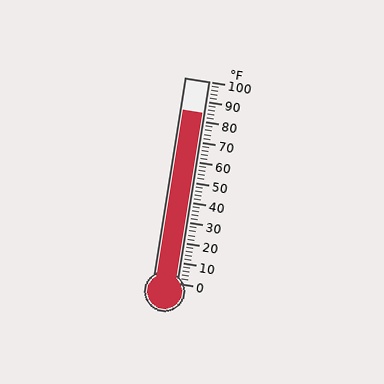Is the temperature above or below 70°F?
The temperature is above 70°F.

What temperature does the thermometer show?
The thermometer shows approximately 84°F.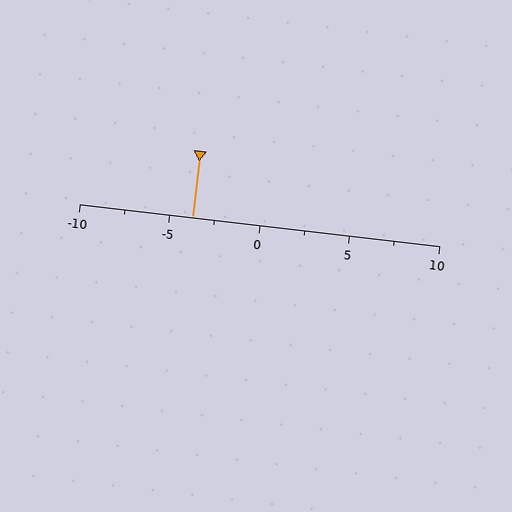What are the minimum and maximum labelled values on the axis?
The axis runs from -10 to 10.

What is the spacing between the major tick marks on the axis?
The major ticks are spaced 5 apart.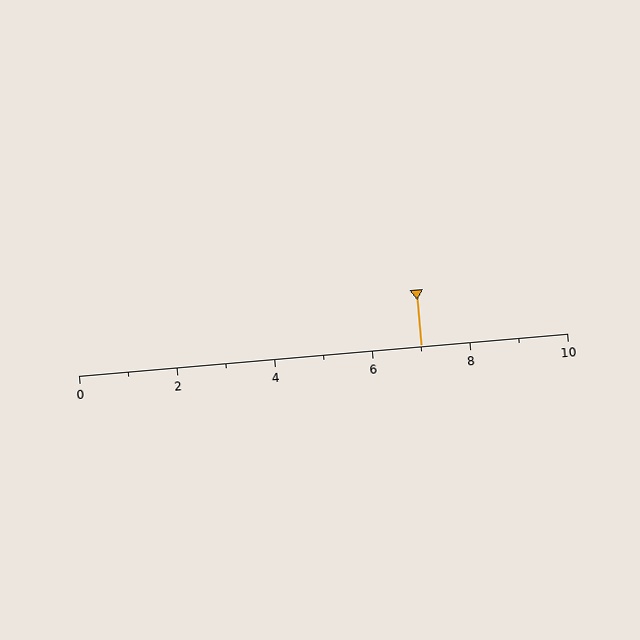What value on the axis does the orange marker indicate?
The marker indicates approximately 7.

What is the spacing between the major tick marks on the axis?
The major ticks are spaced 2 apart.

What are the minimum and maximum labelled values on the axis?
The axis runs from 0 to 10.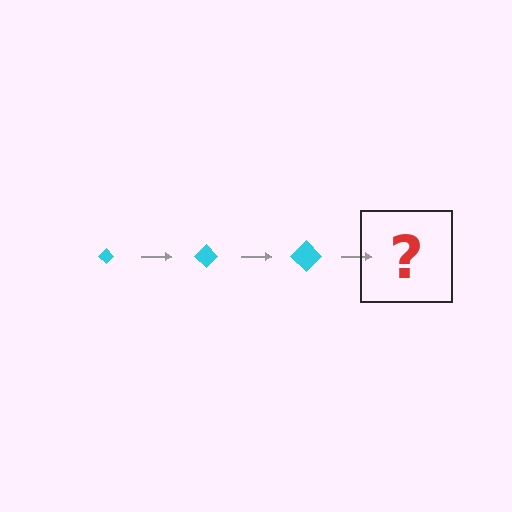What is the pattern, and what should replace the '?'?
The pattern is that the diamond gets progressively larger each step. The '?' should be a cyan diamond, larger than the previous one.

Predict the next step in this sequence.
The next step is a cyan diamond, larger than the previous one.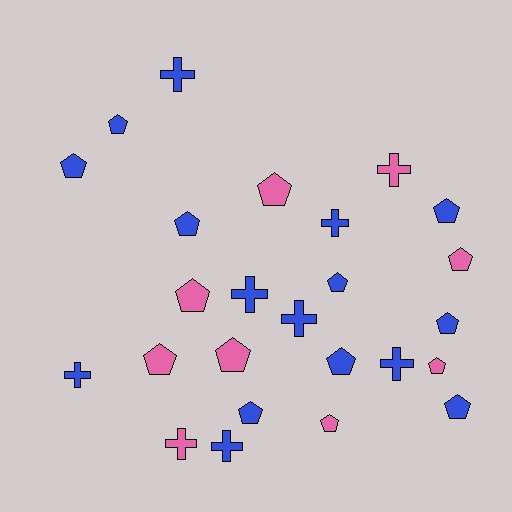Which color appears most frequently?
Blue, with 16 objects.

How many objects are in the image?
There are 25 objects.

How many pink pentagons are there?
There are 7 pink pentagons.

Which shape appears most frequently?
Pentagon, with 16 objects.